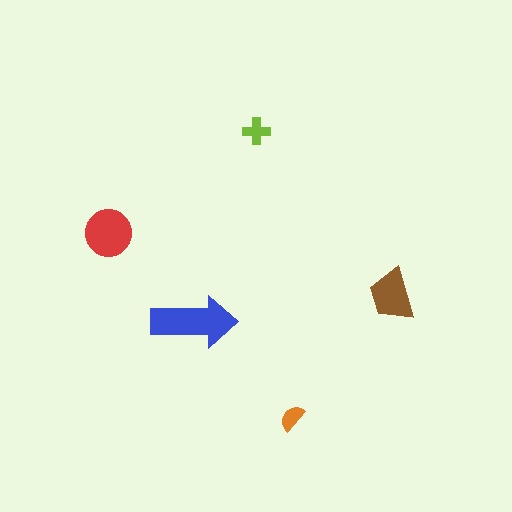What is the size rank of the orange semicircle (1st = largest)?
5th.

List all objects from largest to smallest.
The blue arrow, the red circle, the brown trapezoid, the lime cross, the orange semicircle.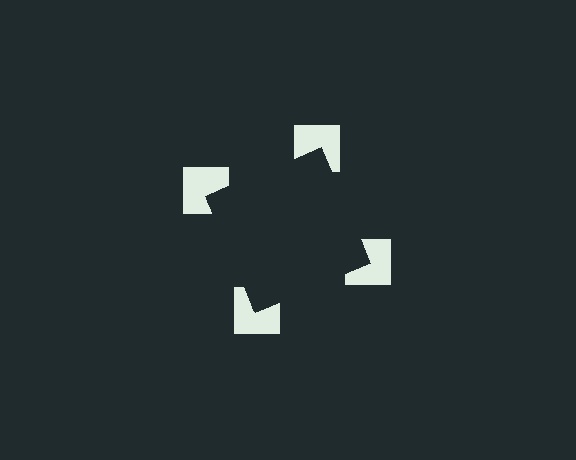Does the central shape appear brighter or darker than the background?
It typically appears slightly darker than the background, even though no actual brightness change is drawn.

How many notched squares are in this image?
There are 4 — one at each vertex of the illusory square.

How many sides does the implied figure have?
4 sides.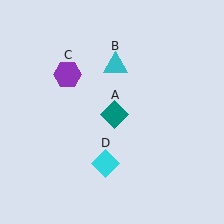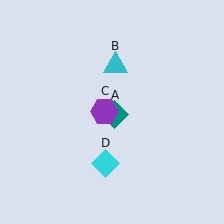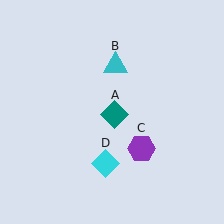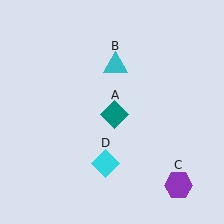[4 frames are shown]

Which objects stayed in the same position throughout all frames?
Teal diamond (object A) and cyan triangle (object B) and cyan diamond (object D) remained stationary.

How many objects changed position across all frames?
1 object changed position: purple hexagon (object C).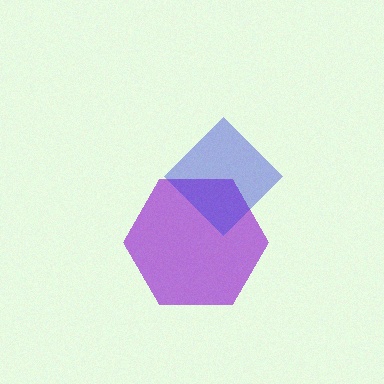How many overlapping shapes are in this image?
There are 2 overlapping shapes in the image.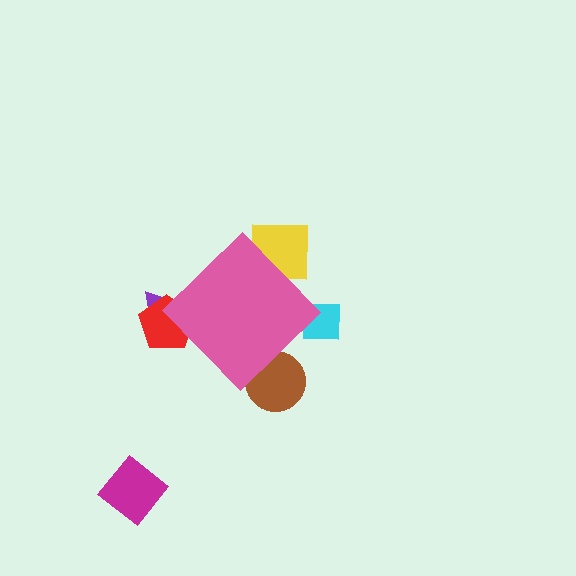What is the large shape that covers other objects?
A pink diamond.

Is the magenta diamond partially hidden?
No, the magenta diamond is fully visible.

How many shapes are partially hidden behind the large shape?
5 shapes are partially hidden.